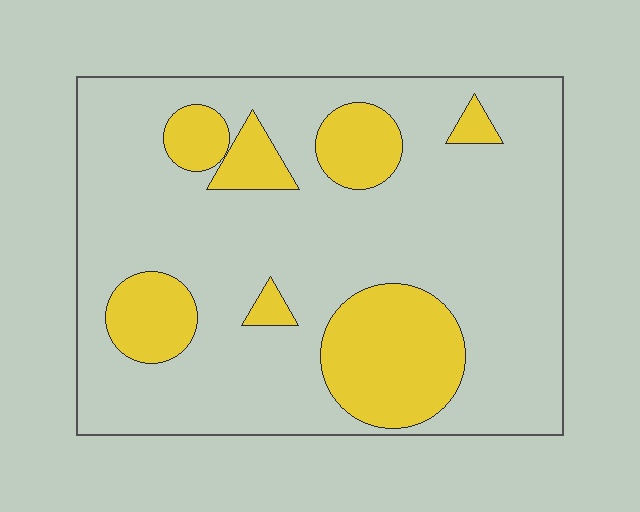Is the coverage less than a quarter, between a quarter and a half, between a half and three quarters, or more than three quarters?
Less than a quarter.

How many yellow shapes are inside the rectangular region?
7.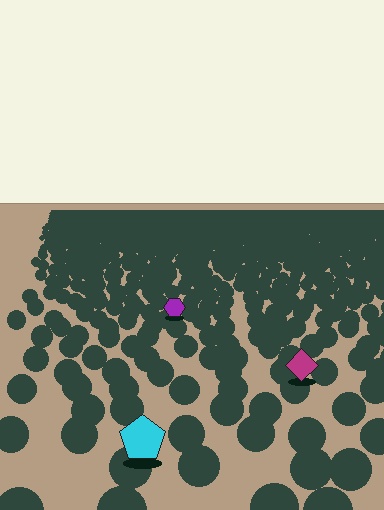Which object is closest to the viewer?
The cyan pentagon is closest. The texture marks near it are larger and more spread out.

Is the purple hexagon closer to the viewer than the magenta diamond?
No. The magenta diamond is closer — you can tell from the texture gradient: the ground texture is coarser near it.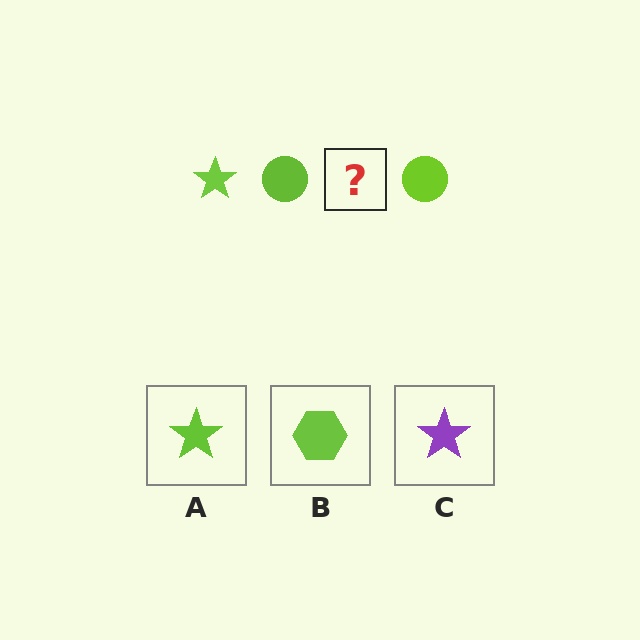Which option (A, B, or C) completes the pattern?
A.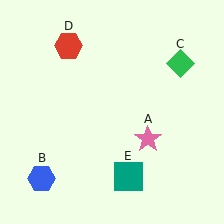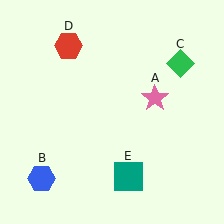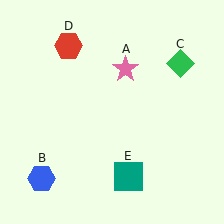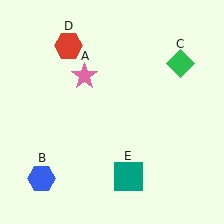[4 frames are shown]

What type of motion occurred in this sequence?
The pink star (object A) rotated counterclockwise around the center of the scene.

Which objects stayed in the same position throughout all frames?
Blue hexagon (object B) and green diamond (object C) and red hexagon (object D) and teal square (object E) remained stationary.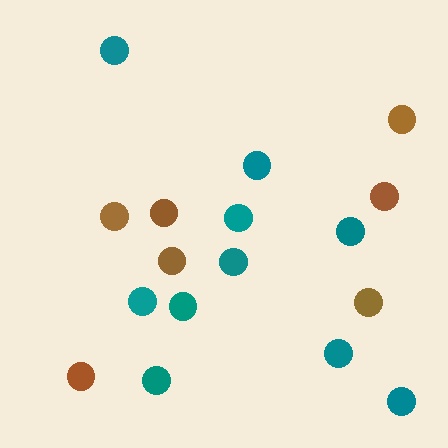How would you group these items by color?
There are 2 groups: one group of brown circles (7) and one group of teal circles (10).